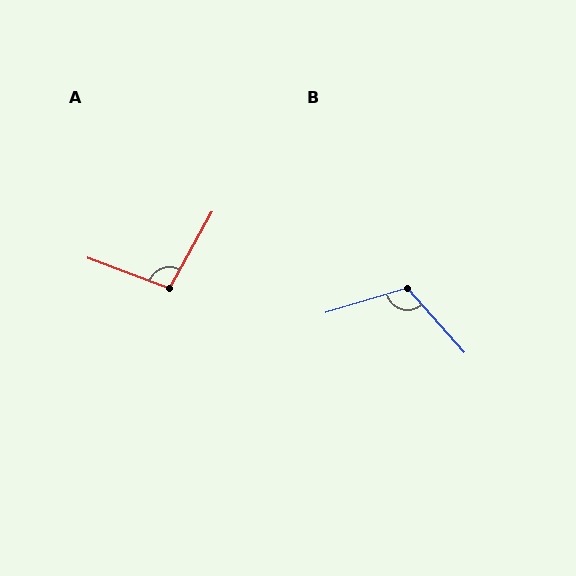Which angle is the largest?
B, at approximately 115 degrees.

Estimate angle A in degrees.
Approximately 99 degrees.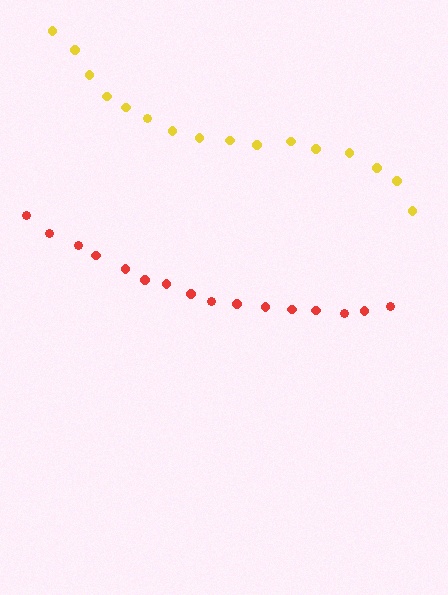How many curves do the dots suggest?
There are 2 distinct paths.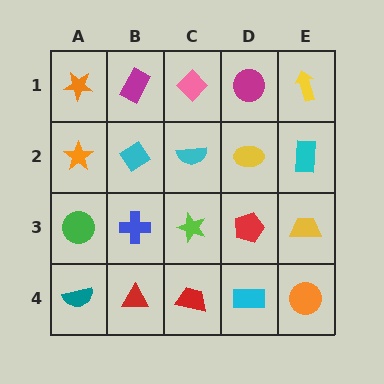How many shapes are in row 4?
5 shapes.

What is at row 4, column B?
A red triangle.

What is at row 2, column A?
An orange star.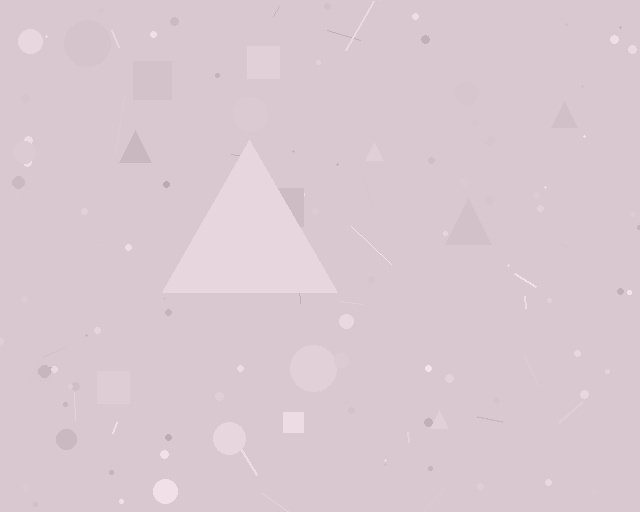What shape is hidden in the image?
A triangle is hidden in the image.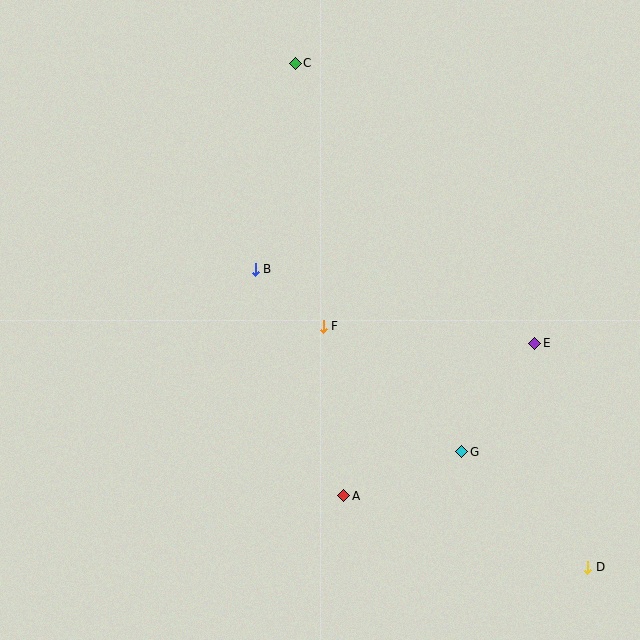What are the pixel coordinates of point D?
Point D is at (588, 567).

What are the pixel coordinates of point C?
Point C is at (295, 63).